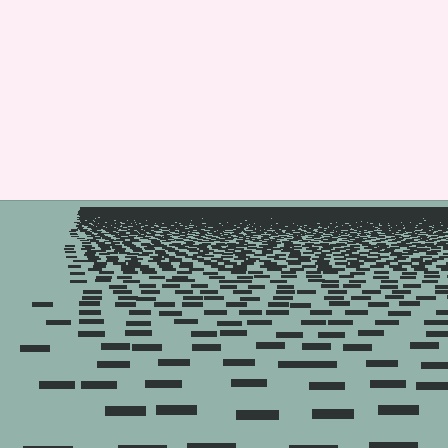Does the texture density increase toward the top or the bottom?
Density increases toward the top.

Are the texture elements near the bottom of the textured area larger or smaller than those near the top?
Larger. Near the bottom, elements are closer to the viewer and appear at a bigger on-screen size.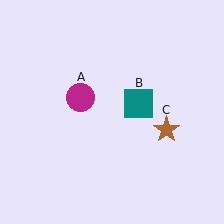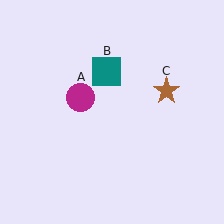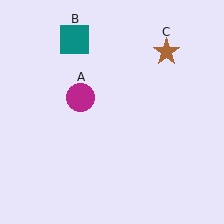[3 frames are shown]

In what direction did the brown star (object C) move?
The brown star (object C) moved up.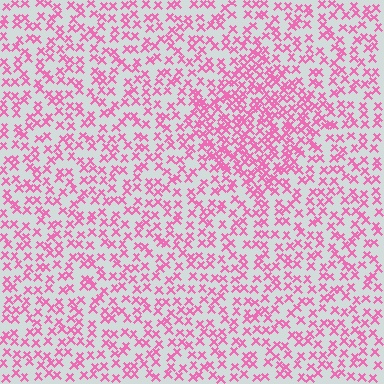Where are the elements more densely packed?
The elements are more densely packed inside the diamond boundary.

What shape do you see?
I see a diamond.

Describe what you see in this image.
The image contains small pink elements arranged at two different densities. A diamond-shaped region is visible where the elements are more densely packed than the surrounding area.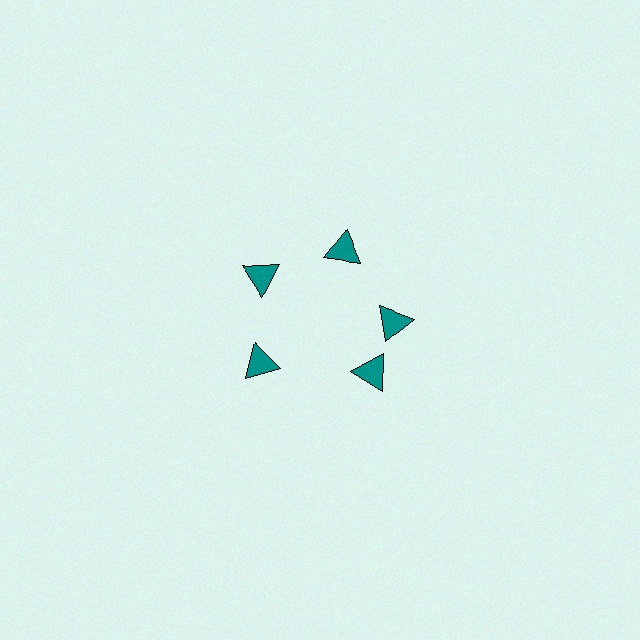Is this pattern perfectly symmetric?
No. The 5 teal triangles are arranged in a ring, but one element near the 5 o'clock position is rotated out of alignment along the ring, breaking the 5-fold rotational symmetry.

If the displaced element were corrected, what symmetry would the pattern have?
It would have 5-fold rotational symmetry — the pattern would map onto itself every 72 degrees.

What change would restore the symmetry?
The symmetry would be restored by rotating it back into even spacing with its neighbors so that all 5 triangles sit at equal angles and equal distance from the center.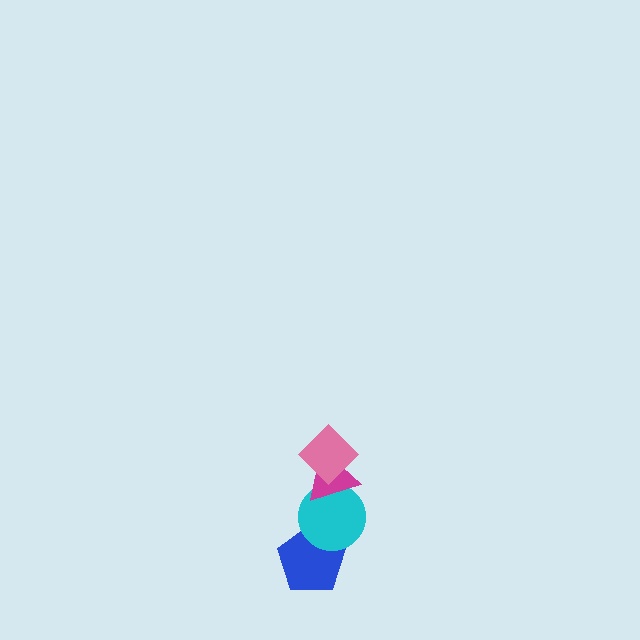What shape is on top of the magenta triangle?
The pink diamond is on top of the magenta triangle.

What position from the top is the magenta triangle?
The magenta triangle is 2nd from the top.